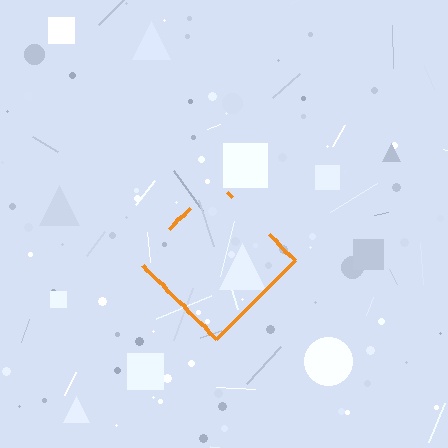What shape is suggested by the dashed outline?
The dashed outline suggests a diamond.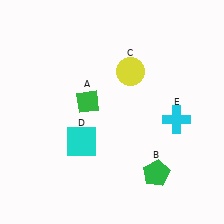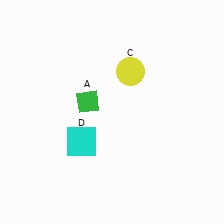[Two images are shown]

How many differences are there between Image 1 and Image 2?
There are 2 differences between the two images.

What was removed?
The green pentagon (B), the cyan cross (E) were removed in Image 2.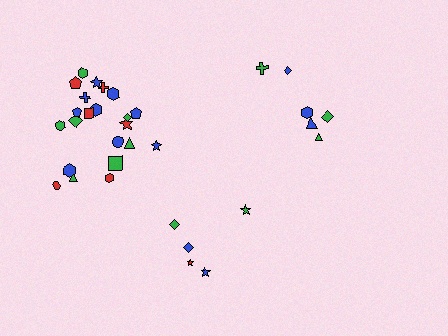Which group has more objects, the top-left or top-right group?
The top-left group.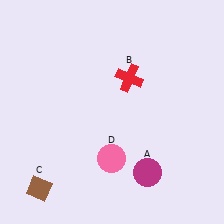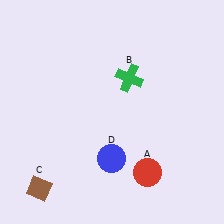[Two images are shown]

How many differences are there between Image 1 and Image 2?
There are 3 differences between the two images.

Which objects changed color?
A changed from magenta to red. B changed from red to green. D changed from pink to blue.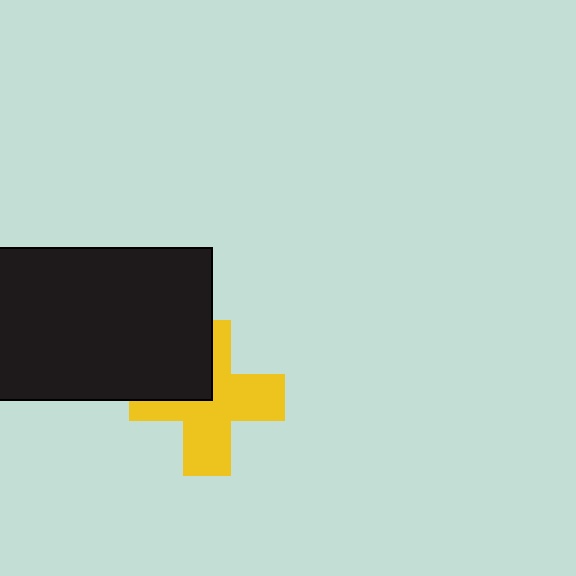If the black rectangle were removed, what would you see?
You would see the complete yellow cross.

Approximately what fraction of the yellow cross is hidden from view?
Roughly 31% of the yellow cross is hidden behind the black rectangle.